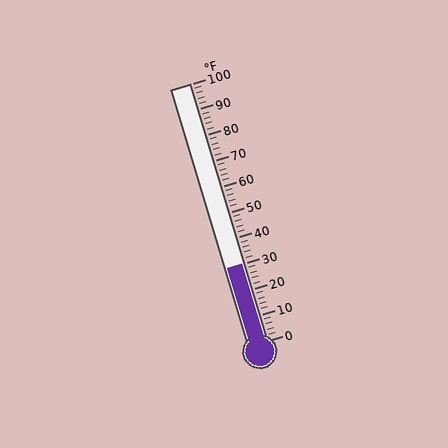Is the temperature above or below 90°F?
The temperature is below 90°F.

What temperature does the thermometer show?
The thermometer shows approximately 30°F.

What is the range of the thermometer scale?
The thermometer scale ranges from 0°F to 100°F.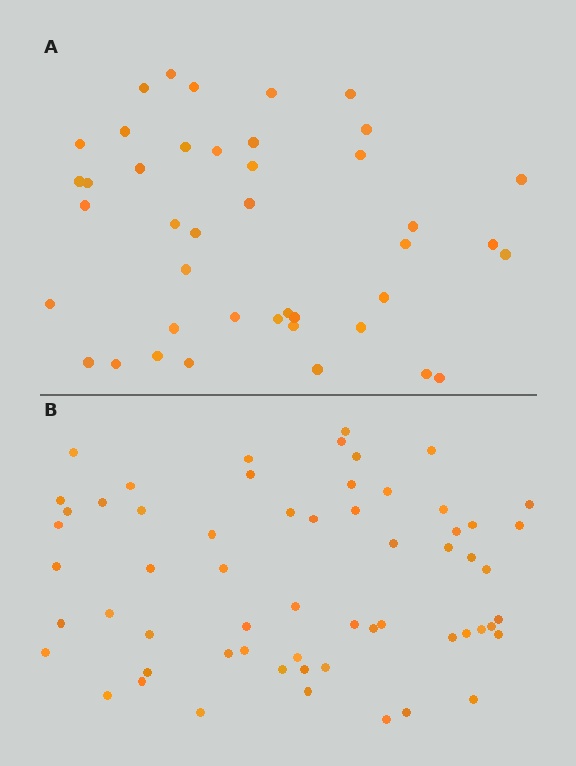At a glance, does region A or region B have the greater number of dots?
Region B (the bottom region) has more dots.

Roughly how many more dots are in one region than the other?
Region B has approximately 20 more dots than region A.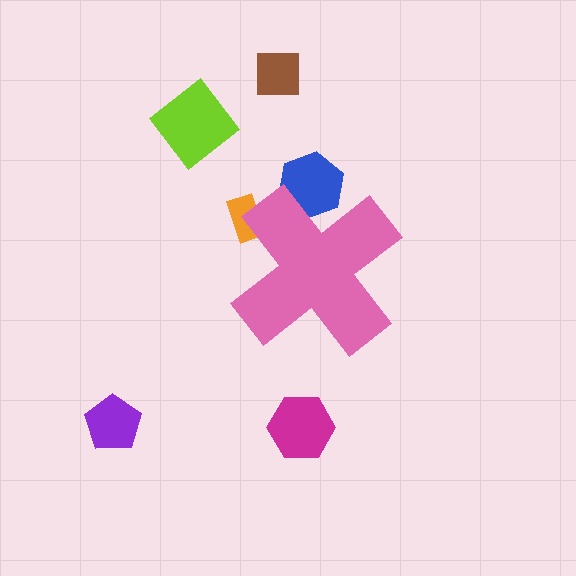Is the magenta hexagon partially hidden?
No, the magenta hexagon is fully visible.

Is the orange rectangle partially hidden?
Yes, the orange rectangle is partially hidden behind the pink cross.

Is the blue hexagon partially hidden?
Yes, the blue hexagon is partially hidden behind the pink cross.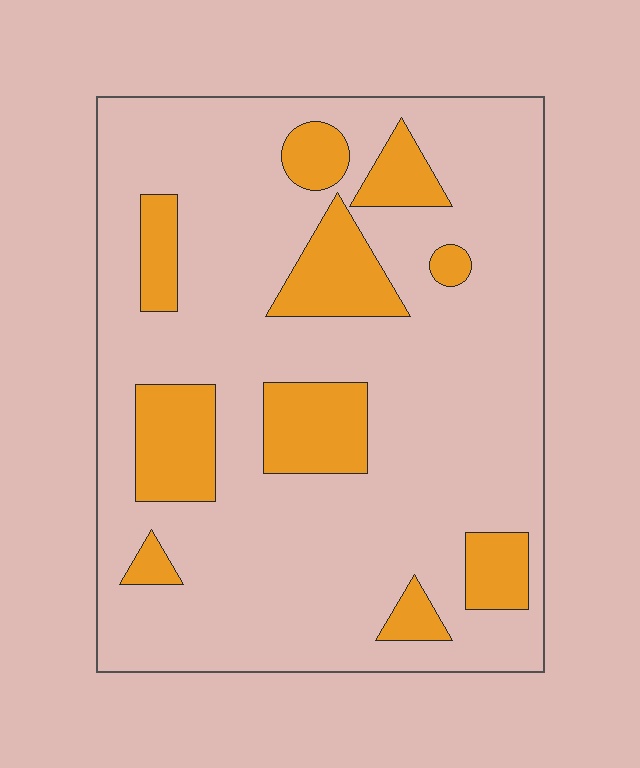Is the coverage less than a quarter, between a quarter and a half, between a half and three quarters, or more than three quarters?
Less than a quarter.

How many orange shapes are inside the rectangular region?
10.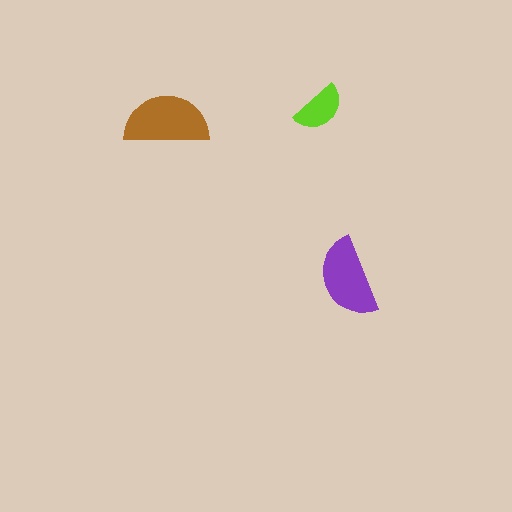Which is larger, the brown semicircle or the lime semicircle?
The brown one.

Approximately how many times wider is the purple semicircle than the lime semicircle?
About 1.5 times wider.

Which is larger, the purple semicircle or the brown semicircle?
The brown one.